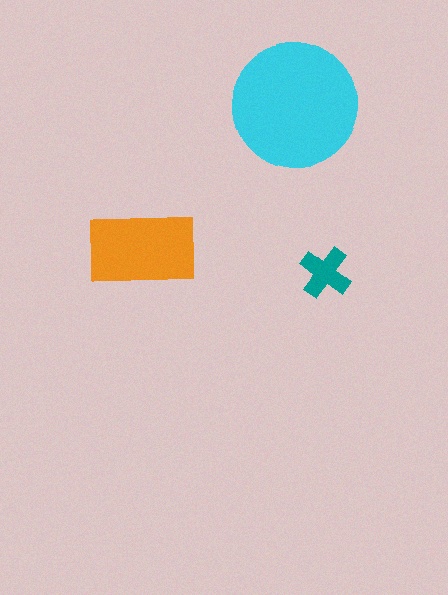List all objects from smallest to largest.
The teal cross, the orange rectangle, the cyan circle.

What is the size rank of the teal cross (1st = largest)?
3rd.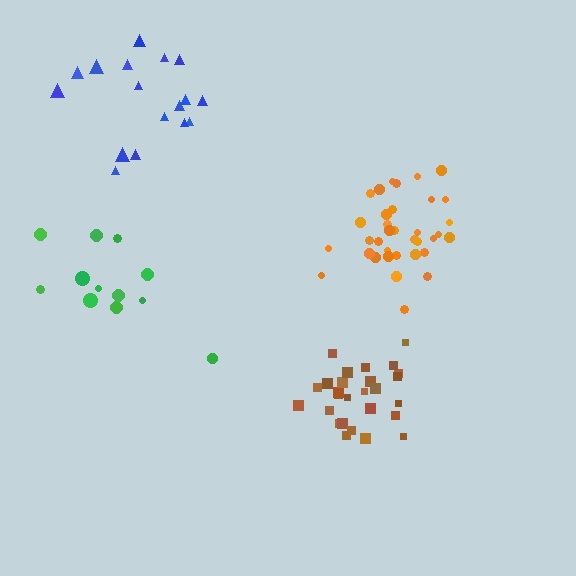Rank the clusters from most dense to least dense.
orange, brown, blue, green.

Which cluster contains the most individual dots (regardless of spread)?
Orange (35).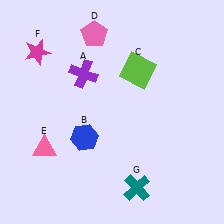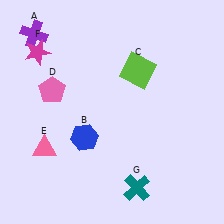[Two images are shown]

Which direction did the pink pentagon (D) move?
The pink pentagon (D) moved down.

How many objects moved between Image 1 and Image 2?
2 objects moved between the two images.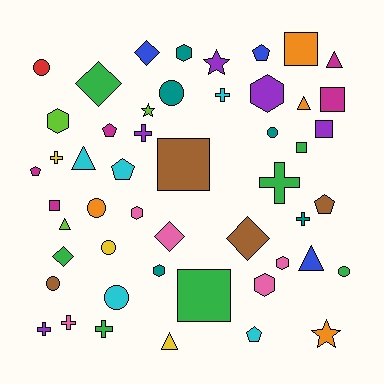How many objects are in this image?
There are 50 objects.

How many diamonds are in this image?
There are 5 diamonds.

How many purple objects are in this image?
There are 5 purple objects.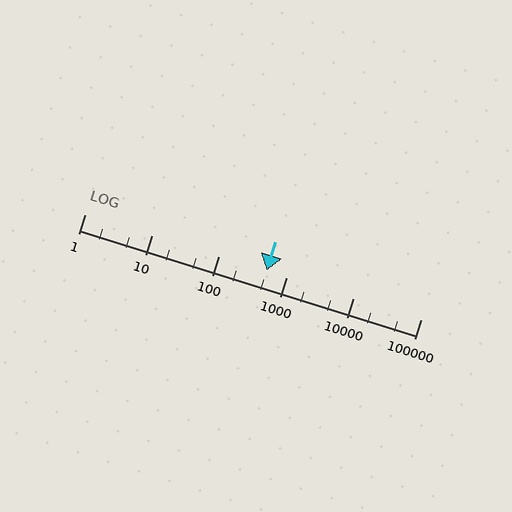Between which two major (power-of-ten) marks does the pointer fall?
The pointer is between 100 and 1000.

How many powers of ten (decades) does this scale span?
The scale spans 5 decades, from 1 to 100000.